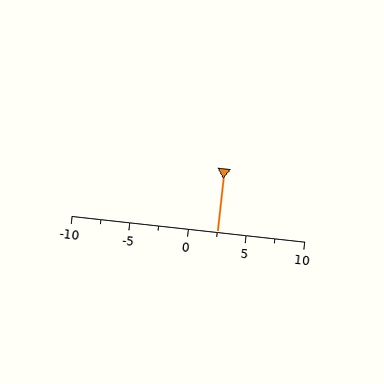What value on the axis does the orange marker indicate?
The marker indicates approximately 2.5.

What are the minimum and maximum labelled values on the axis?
The axis runs from -10 to 10.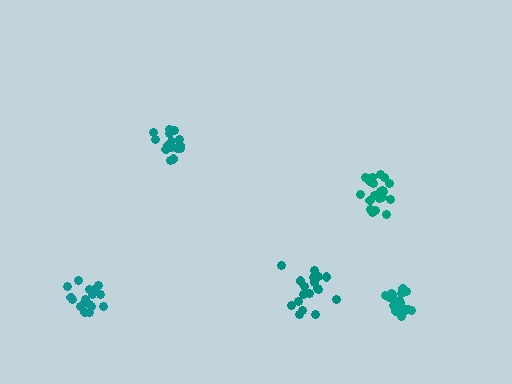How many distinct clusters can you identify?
There are 5 distinct clusters.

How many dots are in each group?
Group 1: 18 dots, Group 2: 21 dots, Group 3: 21 dots, Group 4: 17 dots, Group 5: 18 dots (95 total).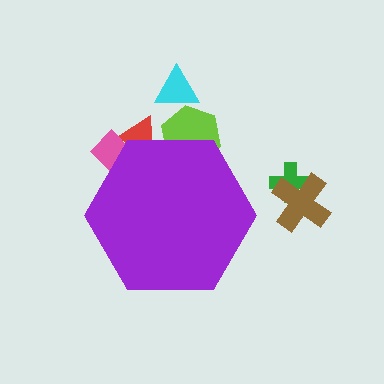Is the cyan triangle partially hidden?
No, the cyan triangle is fully visible.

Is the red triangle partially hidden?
Yes, the red triangle is partially hidden behind the purple hexagon.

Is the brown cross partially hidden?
No, the brown cross is fully visible.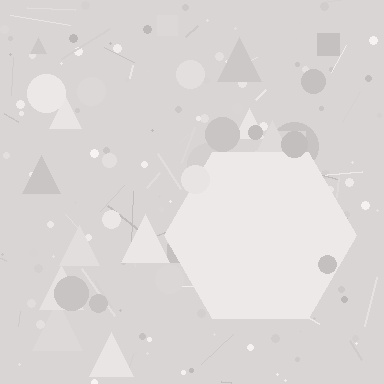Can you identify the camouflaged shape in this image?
The camouflaged shape is a hexagon.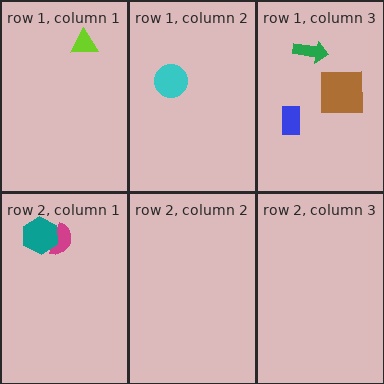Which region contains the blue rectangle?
The row 1, column 3 region.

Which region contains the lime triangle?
The row 1, column 1 region.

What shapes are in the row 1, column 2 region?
The cyan circle.